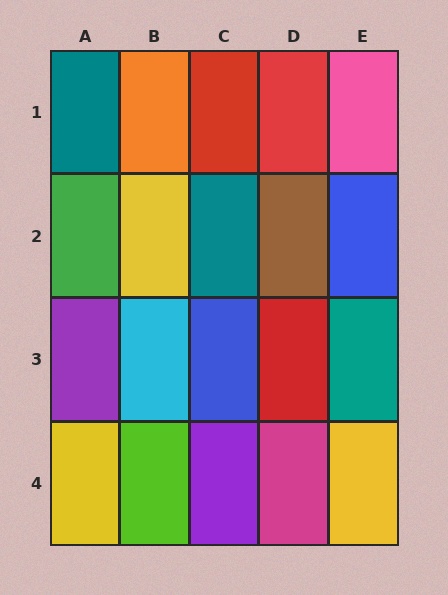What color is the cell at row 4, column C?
Purple.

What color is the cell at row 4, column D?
Magenta.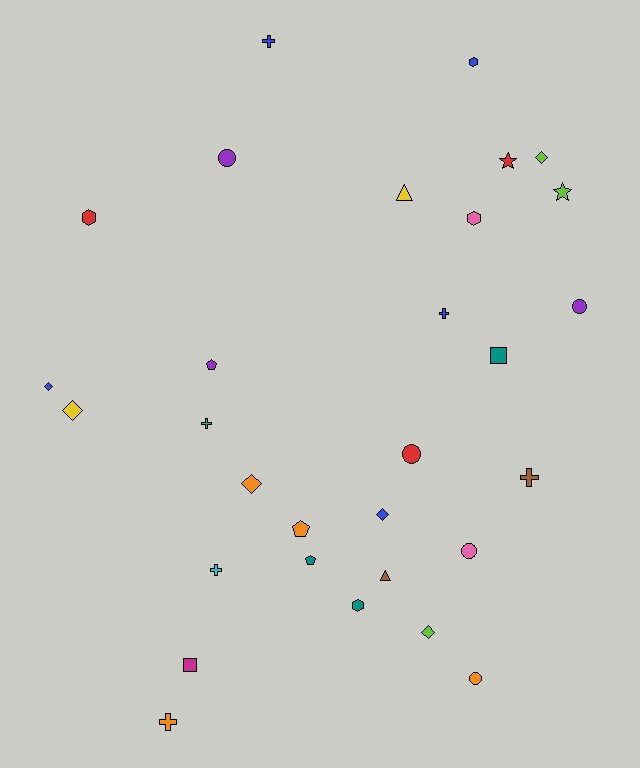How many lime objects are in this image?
There are 3 lime objects.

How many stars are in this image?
There are 2 stars.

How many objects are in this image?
There are 30 objects.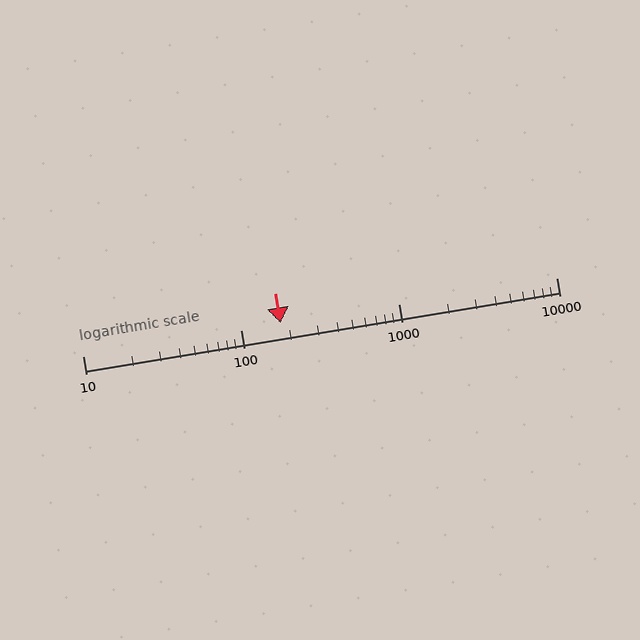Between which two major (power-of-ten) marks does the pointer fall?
The pointer is between 100 and 1000.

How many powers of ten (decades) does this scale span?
The scale spans 3 decades, from 10 to 10000.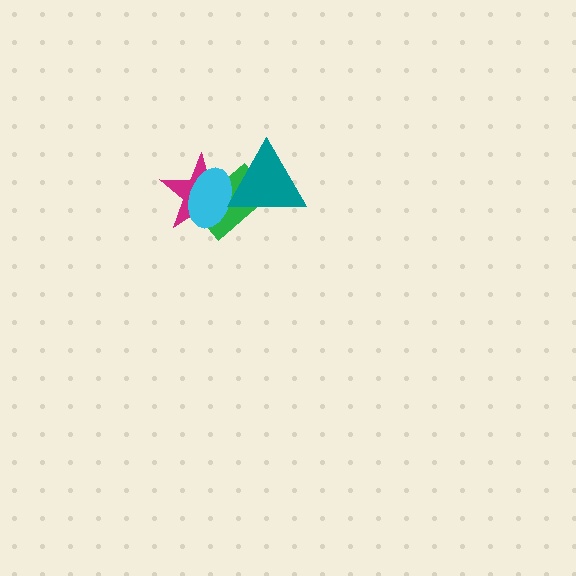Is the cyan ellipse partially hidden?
Yes, it is partially covered by another shape.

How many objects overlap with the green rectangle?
3 objects overlap with the green rectangle.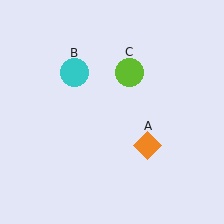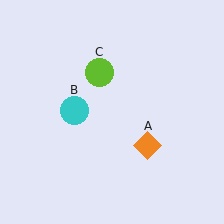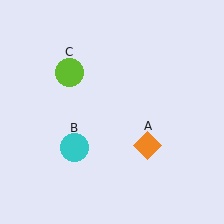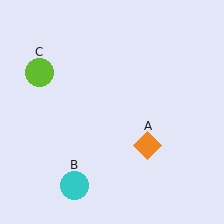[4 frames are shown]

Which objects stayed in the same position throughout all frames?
Orange diamond (object A) remained stationary.